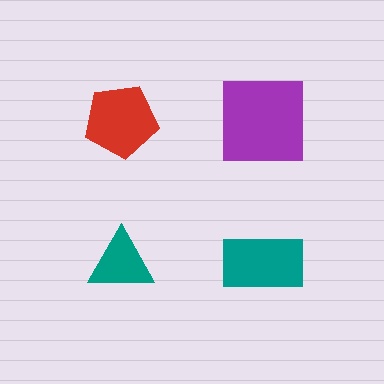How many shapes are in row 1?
2 shapes.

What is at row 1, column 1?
A red pentagon.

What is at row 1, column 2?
A purple square.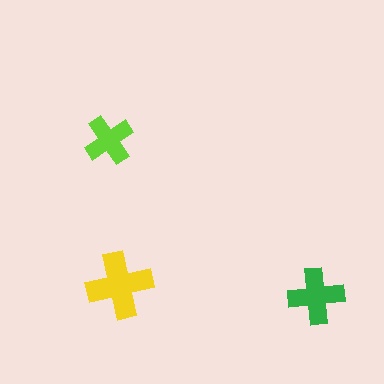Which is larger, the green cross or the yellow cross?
The yellow one.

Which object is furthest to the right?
The green cross is rightmost.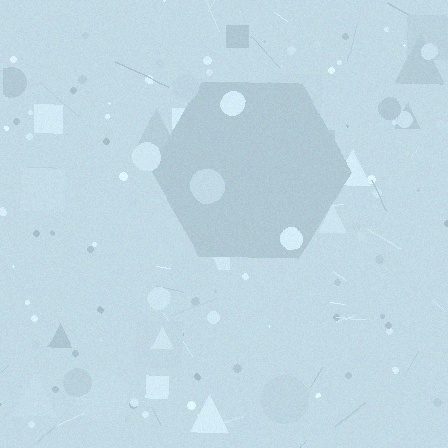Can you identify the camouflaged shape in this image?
The camouflaged shape is a hexagon.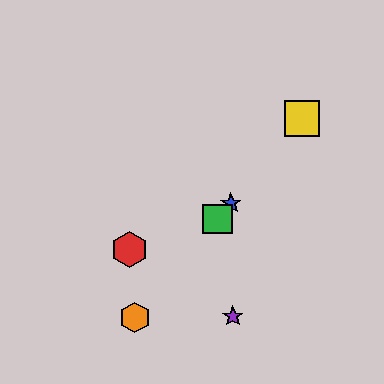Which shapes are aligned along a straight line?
The blue star, the green square, the yellow square, the orange hexagon are aligned along a straight line.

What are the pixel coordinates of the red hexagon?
The red hexagon is at (129, 249).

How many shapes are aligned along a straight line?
4 shapes (the blue star, the green square, the yellow square, the orange hexagon) are aligned along a straight line.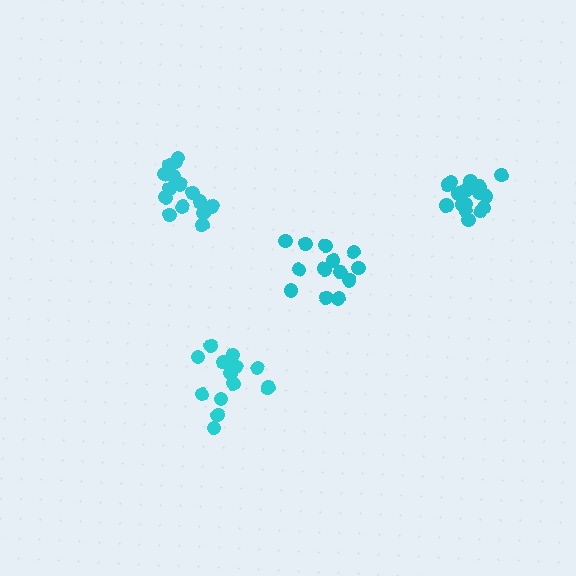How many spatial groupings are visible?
There are 4 spatial groupings.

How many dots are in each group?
Group 1: 13 dots, Group 2: 13 dots, Group 3: 16 dots, Group 4: 17 dots (59 total).